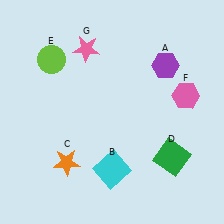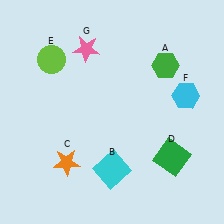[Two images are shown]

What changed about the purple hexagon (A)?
In Image 1, A is purple. In Image 2, it changed to green.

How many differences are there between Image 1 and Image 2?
There are 2 differences between the two images.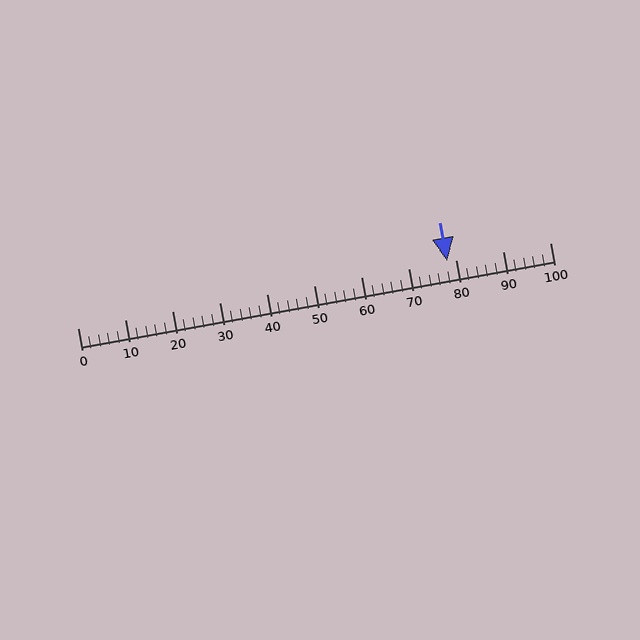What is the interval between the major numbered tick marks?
The major tick marks are spaced 10 units apart.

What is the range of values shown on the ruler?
The ruler shows values from 0 to 100.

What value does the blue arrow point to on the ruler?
The blue arrow points to approximately 78.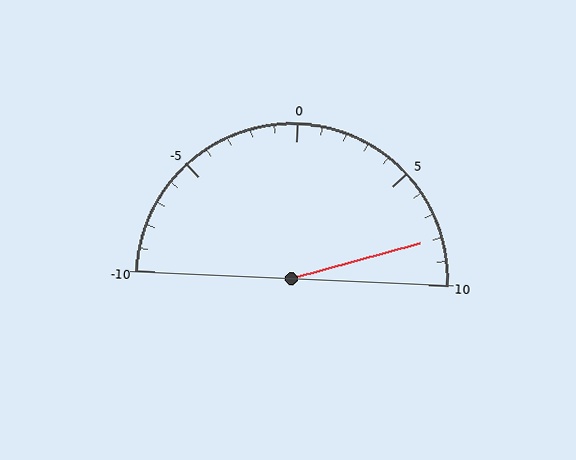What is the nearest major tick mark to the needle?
The nearest major tick mark is 10.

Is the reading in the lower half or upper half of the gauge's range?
The reading is in the upper half of the range (-10 to 10).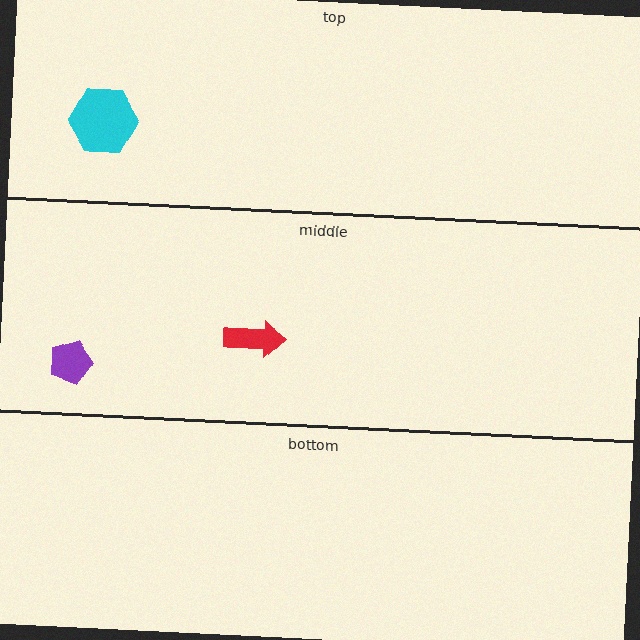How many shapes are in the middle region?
2.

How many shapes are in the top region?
1.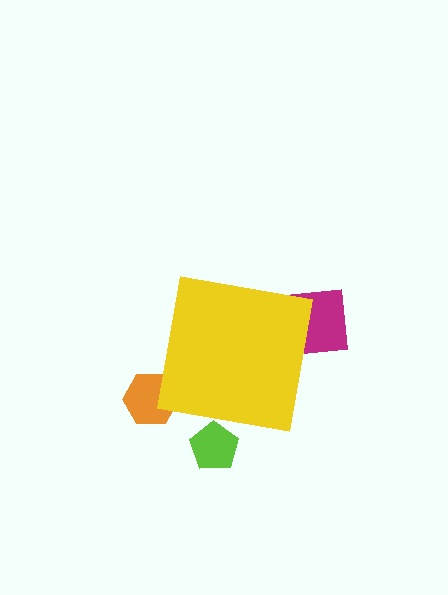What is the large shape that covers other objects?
A yellow square.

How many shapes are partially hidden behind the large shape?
3 shapes are partially hidden.